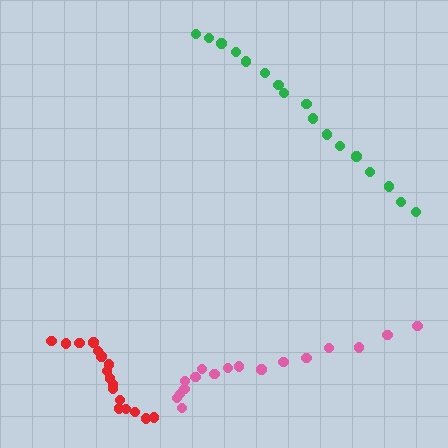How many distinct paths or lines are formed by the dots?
There are 3 distinct paths.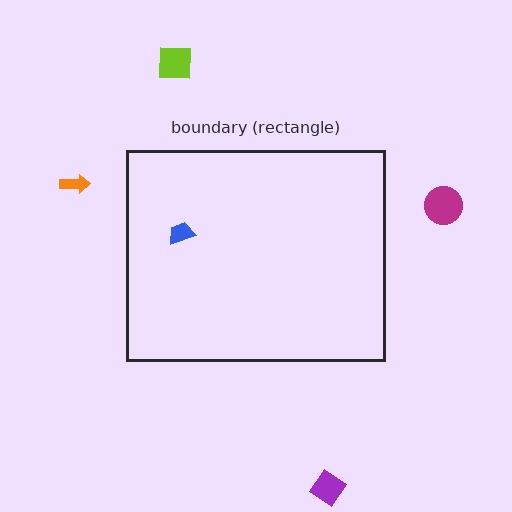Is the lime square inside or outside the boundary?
Outside.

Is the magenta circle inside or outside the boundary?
Outside.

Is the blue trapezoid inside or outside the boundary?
Inside.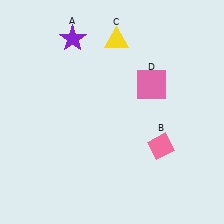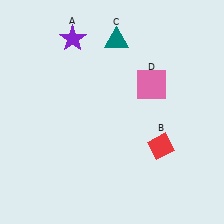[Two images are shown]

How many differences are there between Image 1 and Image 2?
There are 2 differences between the two images.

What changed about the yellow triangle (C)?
In Image 1, C is yellow. In Image 2, it changed to teal.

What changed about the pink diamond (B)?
In Image 1, B is pink. In Image 2, it changed to red.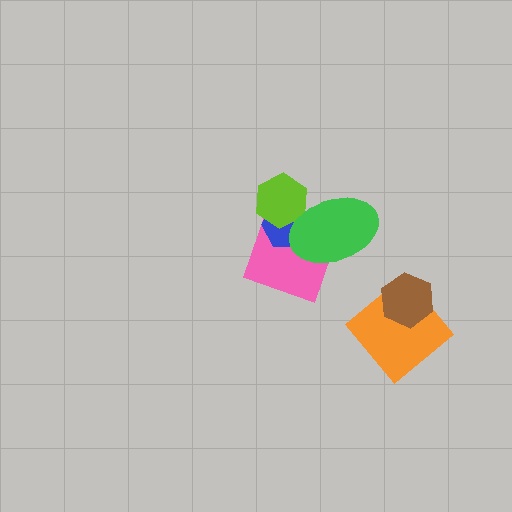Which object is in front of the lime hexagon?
The green ellipse is in front of the lime hexagon.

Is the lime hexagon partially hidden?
Yes, it is partially covered by another shape.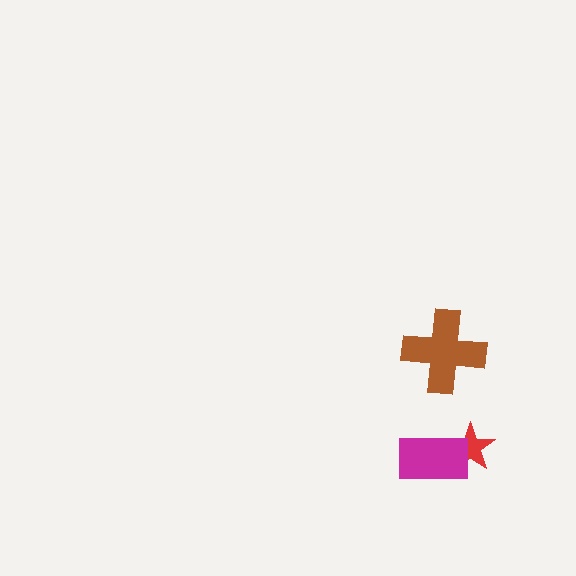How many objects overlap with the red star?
1 object overlaps with the red star.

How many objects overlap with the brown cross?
0 objects overlap with the brown cross.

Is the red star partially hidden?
Yes, it is partially covered by another shape.